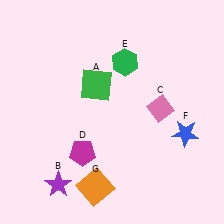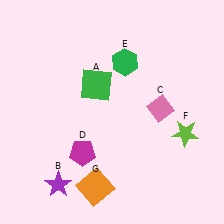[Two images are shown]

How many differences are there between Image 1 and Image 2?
There is 1 difference between the two images.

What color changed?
The star (F) changed from blue in Image 1 to lime in Image 2.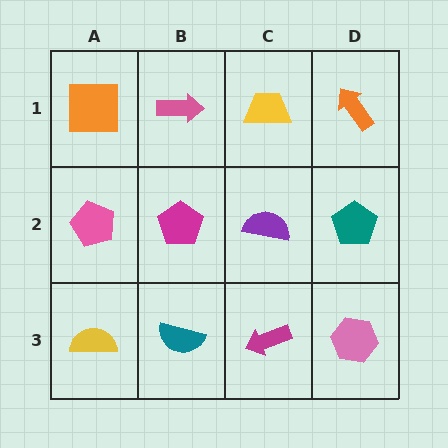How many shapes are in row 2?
4 shapes.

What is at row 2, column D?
A teal pentagon.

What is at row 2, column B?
A magenta pentagon.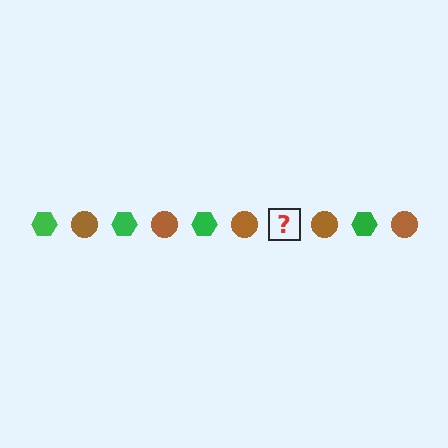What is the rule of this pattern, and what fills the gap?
The rule is that the pattern alternates between green hexagon and brown circle. The gap should be filled with a green hexagon.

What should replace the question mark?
The question mark should be replaced with a green hexagon.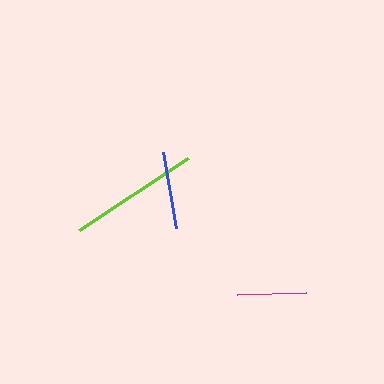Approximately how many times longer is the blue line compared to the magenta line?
The blue line is approximately 1.1 times the length of the magenta line.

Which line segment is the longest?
The lime line is the longest at approximately 131 pixels.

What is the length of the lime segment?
The lime segment is approximately 131 pixels long.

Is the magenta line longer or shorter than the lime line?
The lime line is longer than the magenta line.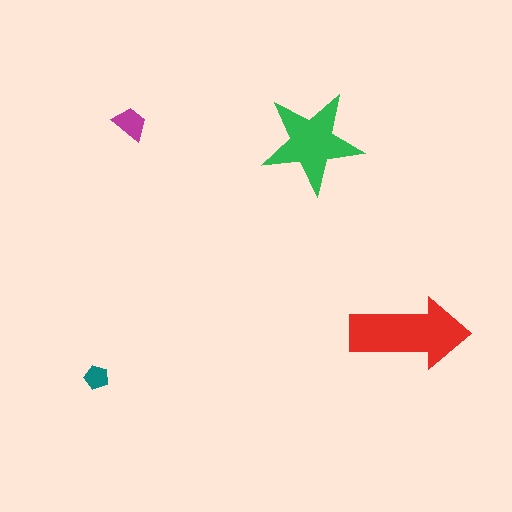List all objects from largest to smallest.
The red arrow, the green star, the magenta trapezoid, the teal pentagon.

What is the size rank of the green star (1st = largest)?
2nd.